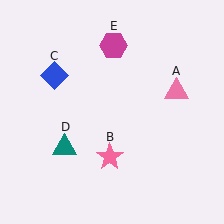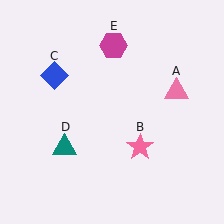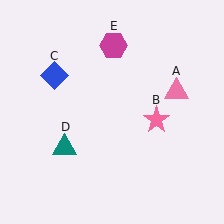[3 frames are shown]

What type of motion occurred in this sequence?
The pink star (object B) rotated counterclockwise around the center of the scene.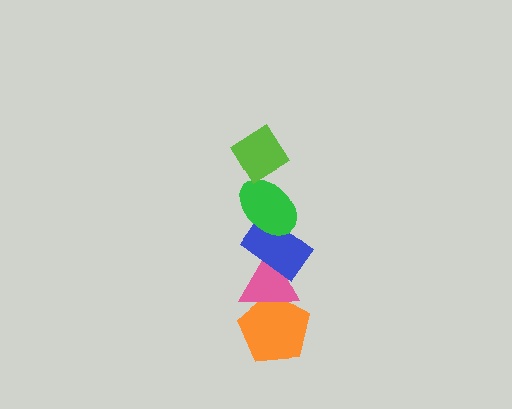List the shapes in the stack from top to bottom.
From top to bottom: the lime diamond, the green ellipse, the blue rectangle, the pink triangle, the orange pentagon.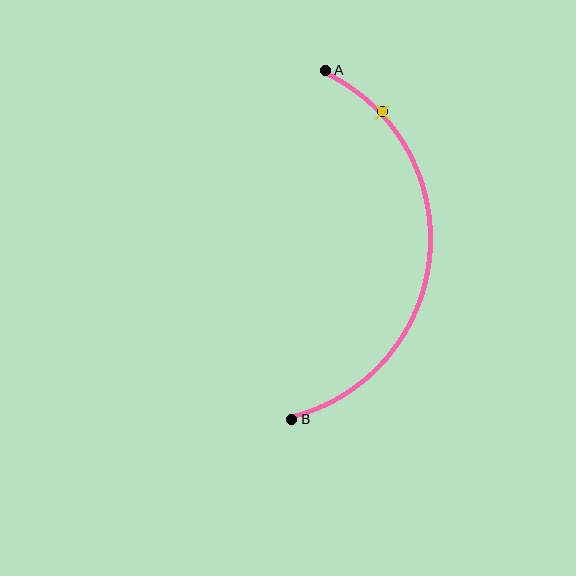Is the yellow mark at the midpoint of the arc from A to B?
No. The yellow mark lies on the arc but is closer to endpoint A. The arc midpoint would be at the point on the curve equidistant along the arc from both A and B.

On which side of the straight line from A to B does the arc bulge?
The arc bulges to the right of the straight line connecting A and B.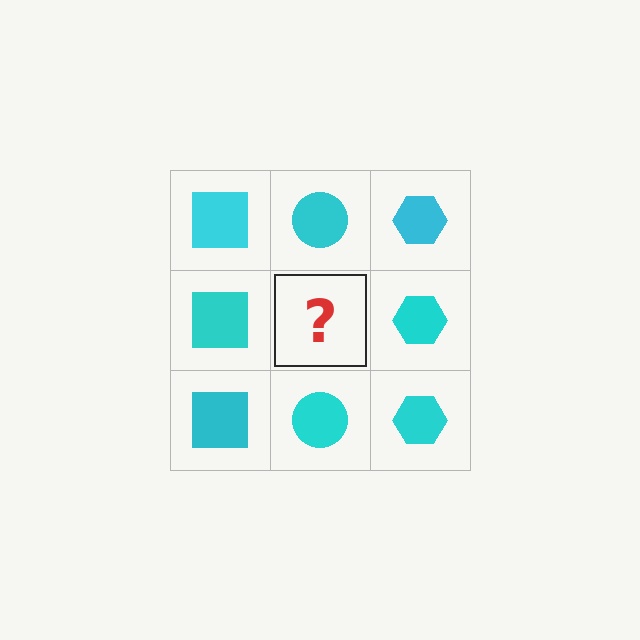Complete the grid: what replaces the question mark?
The question mark should be replaced with a cyan circle.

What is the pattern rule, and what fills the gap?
The rule is that each column has a consistent shape. The gap should be filled with a cyan circle.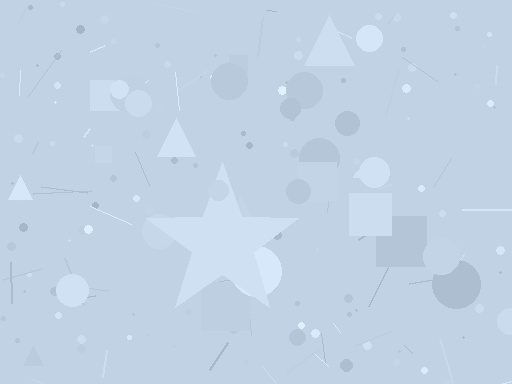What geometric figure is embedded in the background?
A star is embedded in the background.